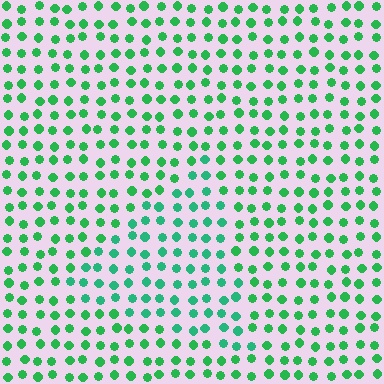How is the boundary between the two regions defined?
The boundary is defined purely by a slight shift in hue (about 19 degrees). Spacing, size, and orientation are identical on both sides.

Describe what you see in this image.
The image is filled with small green elements in a uniform arrangement. A triangle-shaped region is visible where the elements are tinted to a slightly different hue, forming a subtle color boundary.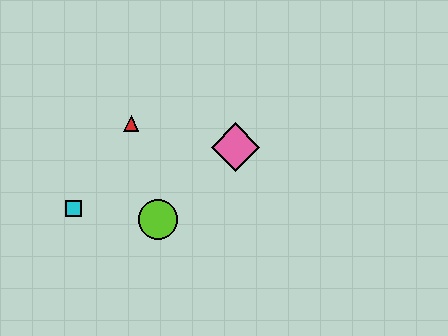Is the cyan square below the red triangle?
Yes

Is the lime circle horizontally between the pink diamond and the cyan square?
Yes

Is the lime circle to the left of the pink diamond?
Yes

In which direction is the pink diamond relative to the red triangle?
The pink diamond is to the right of the red triangle.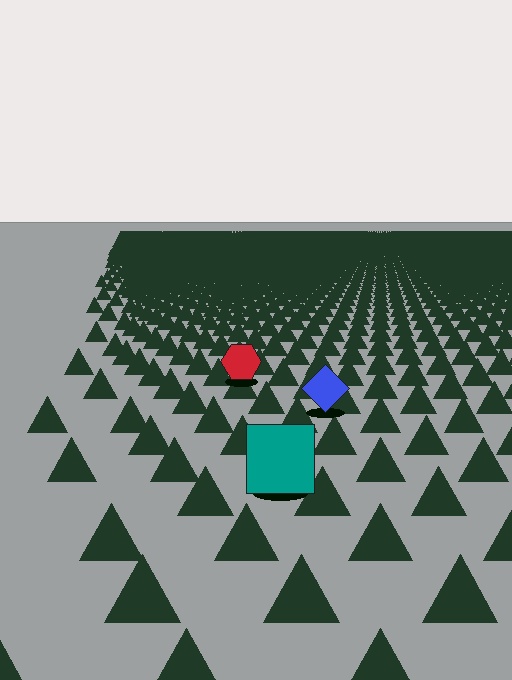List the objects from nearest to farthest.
From nearest to farthest: the teal square, the blue diamond, the red hexagon.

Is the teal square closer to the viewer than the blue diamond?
Yes. The teal square is closer — you can tell from the texture gradient: the ground texture is coarser near it.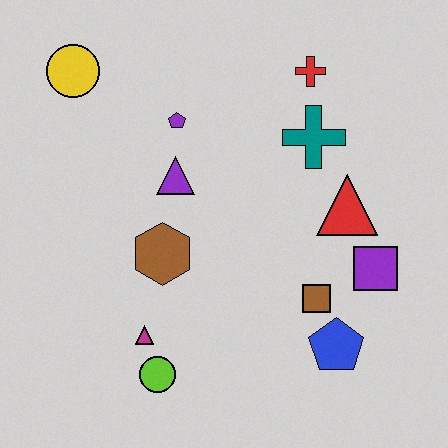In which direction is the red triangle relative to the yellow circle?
The red triangle is to the right of the yellow circle.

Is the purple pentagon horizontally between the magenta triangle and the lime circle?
No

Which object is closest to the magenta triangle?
The lime circle is closest to the magenta triangle.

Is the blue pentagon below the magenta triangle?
Yes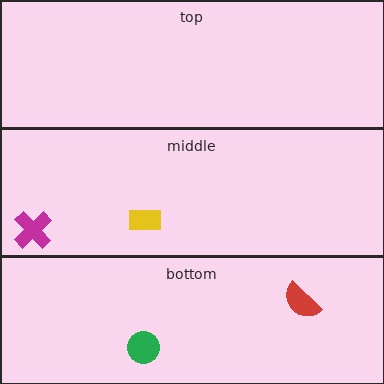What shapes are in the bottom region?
The green circle, the red semicircle.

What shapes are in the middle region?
The magenta cross, the yellow rectangle.